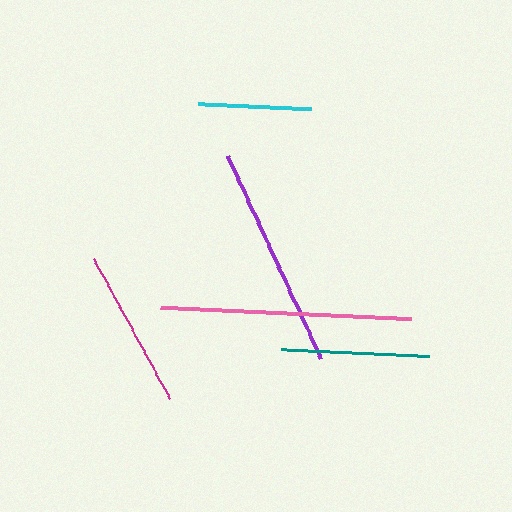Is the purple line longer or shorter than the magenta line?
The purple line is longer than the magenta line.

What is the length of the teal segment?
The teal segment is approximately 147 pixels long.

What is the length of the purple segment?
The purple segment is approximately 224 pixels long.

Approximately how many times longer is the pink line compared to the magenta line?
The pink line is approximately 1.6 times the length of the magenta line.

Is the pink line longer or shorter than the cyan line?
The pink line is longer than the cyan line.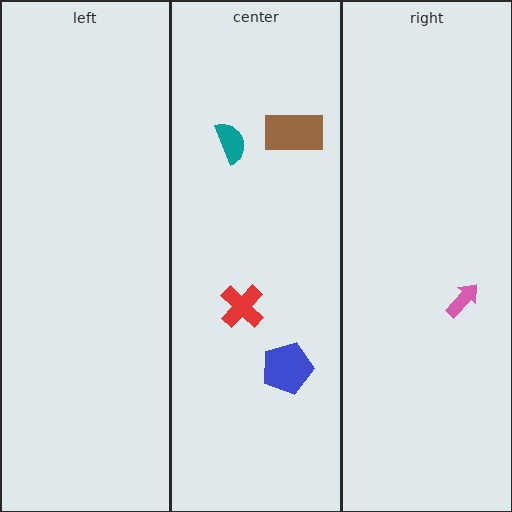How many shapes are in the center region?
4.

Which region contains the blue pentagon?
The center region.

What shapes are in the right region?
The pink arrow.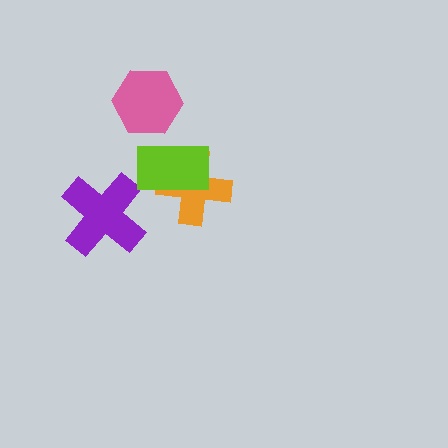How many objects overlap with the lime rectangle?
1 object overlaps with the lime rectangle.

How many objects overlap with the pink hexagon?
0 objects overlap with the pink hexagon.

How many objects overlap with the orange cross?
1 object overlaps with the orange cross.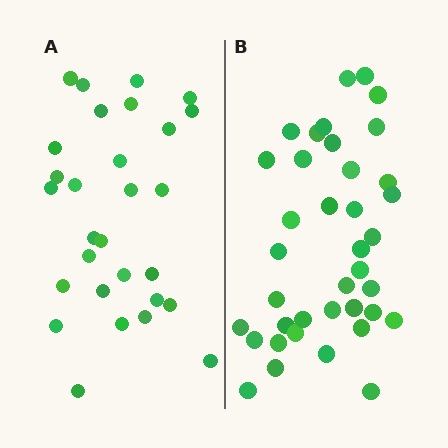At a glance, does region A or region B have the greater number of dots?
Region B (the right region) has more dots.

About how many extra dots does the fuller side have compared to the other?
Region B has roughly 8 or so more dots than region A.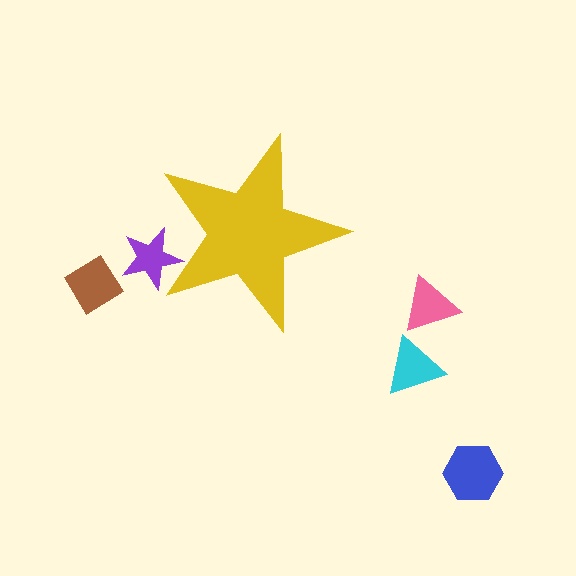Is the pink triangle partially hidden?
No, the pink triangle is fully visible.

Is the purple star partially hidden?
Yes, the purple star is partially hidden behind the yellow star.